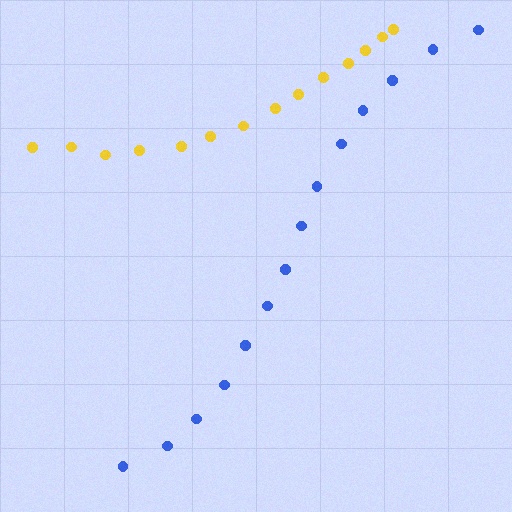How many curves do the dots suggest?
There are 2 distinct paths.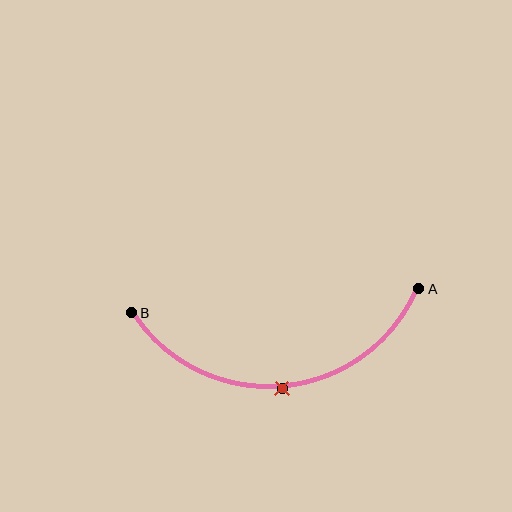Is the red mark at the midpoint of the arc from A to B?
Yes. The red mark lies on the arc at equal arc-length from both A and B — it is the arc midpoint.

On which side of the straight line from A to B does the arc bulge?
The arc bulges below the straight line connecting A and B.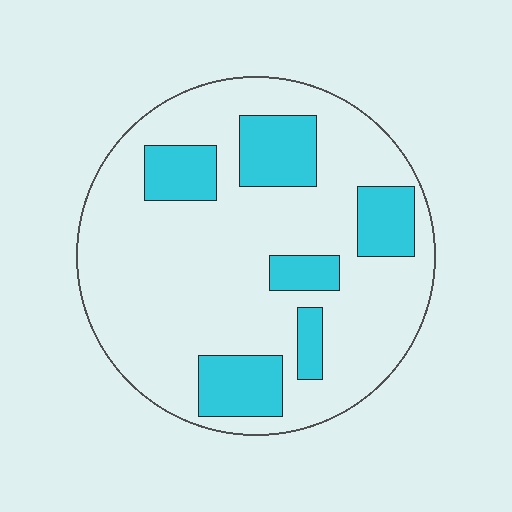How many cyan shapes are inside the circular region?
6.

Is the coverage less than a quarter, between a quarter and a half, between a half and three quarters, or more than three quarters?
Less than a quarter.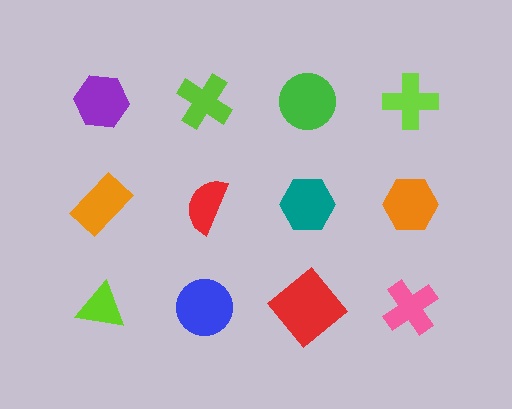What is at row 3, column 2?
A blue circle.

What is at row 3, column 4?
A pink cross.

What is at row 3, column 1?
A lime triangle.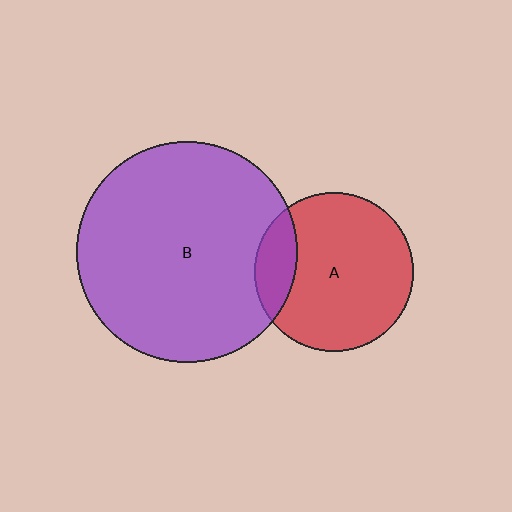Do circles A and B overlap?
Yes.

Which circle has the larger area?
Circle B (purple).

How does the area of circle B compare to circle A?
Approximately 1.9 times.